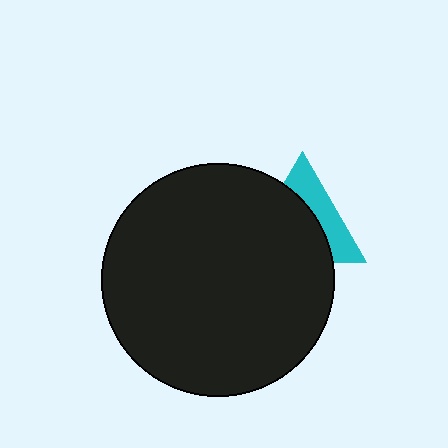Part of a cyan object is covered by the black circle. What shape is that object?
It is a triangle.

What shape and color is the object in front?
The object in front is a black circle.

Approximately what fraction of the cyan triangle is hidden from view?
Roughly 62% of the cyan triangle is hidden behind the black circle.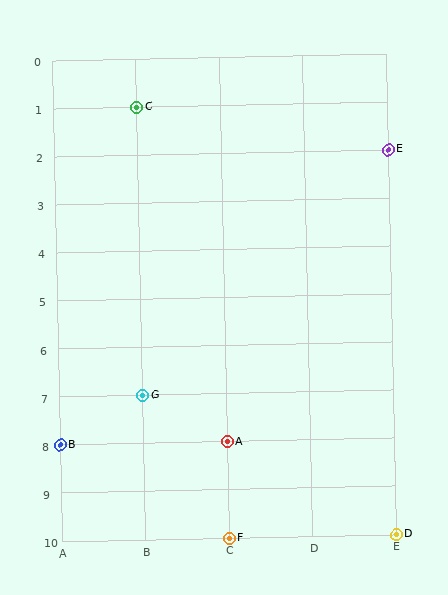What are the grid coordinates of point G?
Point G is at grid coordinates (B, 7).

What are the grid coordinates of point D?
Point D is at grid coordinates (E, 10).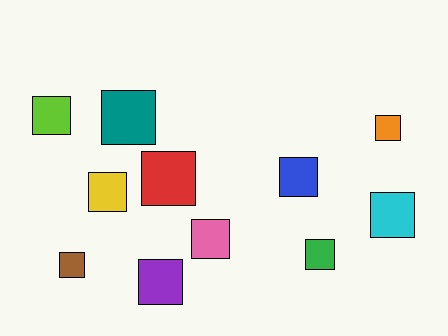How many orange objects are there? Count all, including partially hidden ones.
There is 1 orange object.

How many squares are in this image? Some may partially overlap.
There are 11 squares.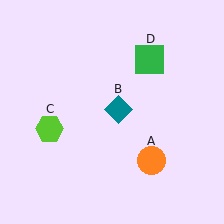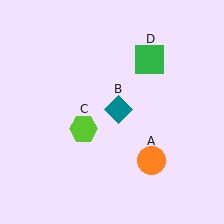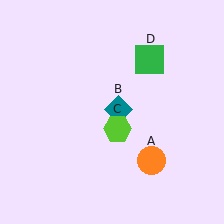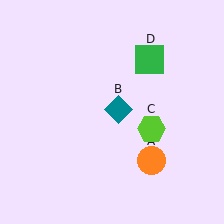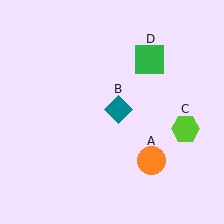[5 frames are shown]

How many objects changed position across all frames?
1 object changed position: lime hexagon (object C).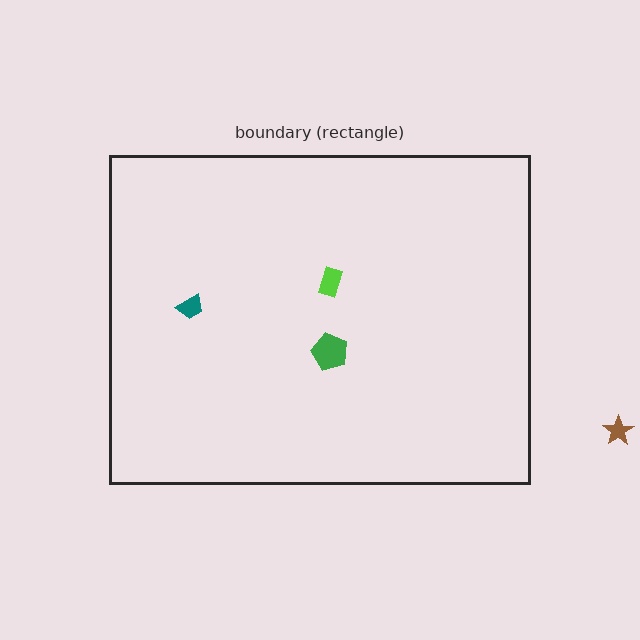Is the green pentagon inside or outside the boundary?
Inside.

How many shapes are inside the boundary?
3 inside, 1 outside.